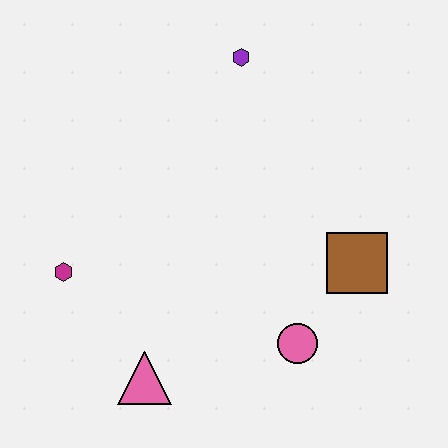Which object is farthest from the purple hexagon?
The pink triangle is farthest from the purple hexagon.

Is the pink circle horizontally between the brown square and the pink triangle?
Yes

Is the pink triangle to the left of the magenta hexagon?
No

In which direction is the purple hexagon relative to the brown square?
The purple hexagon is above the brown square.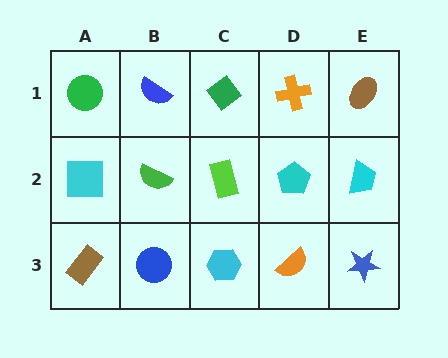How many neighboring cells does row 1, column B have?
3.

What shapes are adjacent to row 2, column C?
A green diamond (row 1, column C), a cyan hexagon (row 3, column C), a green semicircle (row 2, column B), a cyan pentagon (row 2, column D).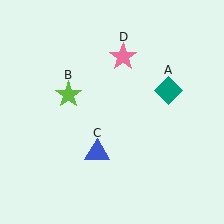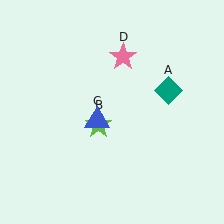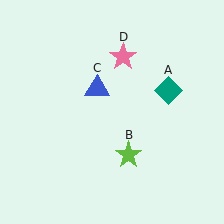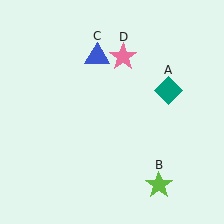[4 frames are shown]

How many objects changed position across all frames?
2 objects changed position: lime star (object B), blue triangle (object C).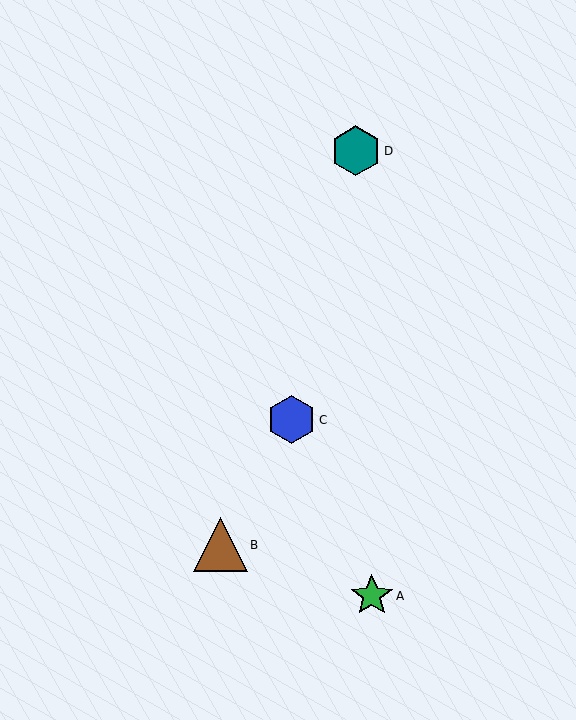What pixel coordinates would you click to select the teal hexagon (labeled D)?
Click at (356, 151) to select the teal hexagon D.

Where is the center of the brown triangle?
The center of the brown triangle is at (220, 545).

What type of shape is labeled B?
Shape B is a brown triangle.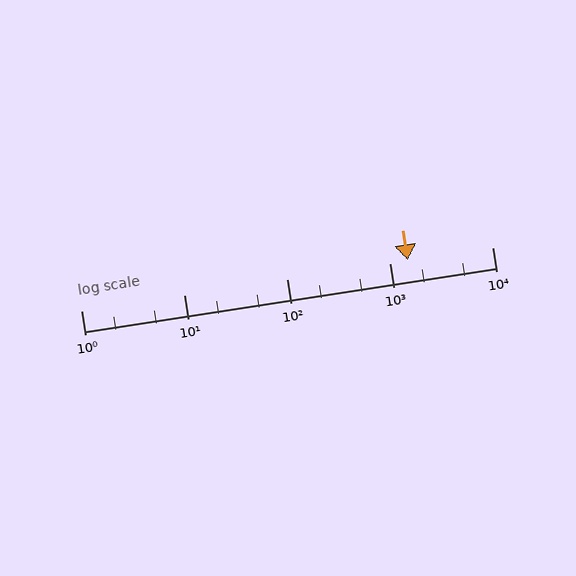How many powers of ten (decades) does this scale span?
The scale spans 4 decades, from 1 to 10000.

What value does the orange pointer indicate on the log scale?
The pointer indicates approximately 1500.